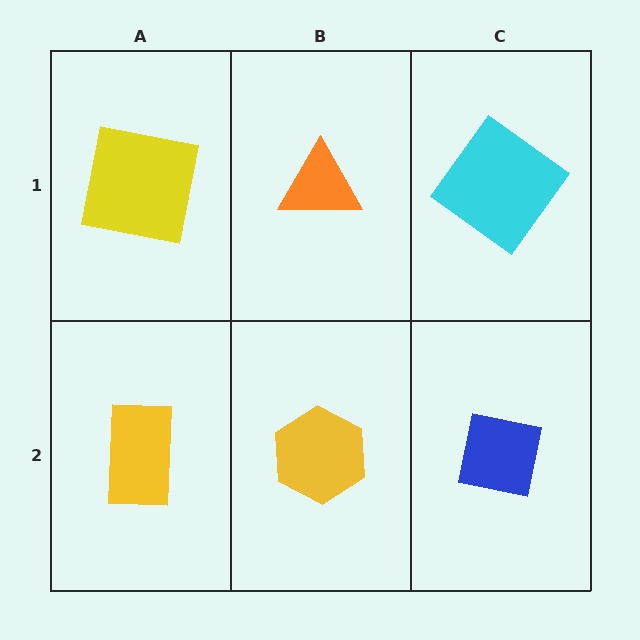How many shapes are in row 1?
3 shapes.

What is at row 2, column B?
A yellow hexagon.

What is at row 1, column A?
A yellow square.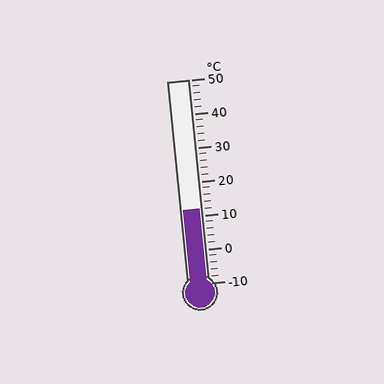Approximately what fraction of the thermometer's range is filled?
The thermometer is filled to approximately 35% of its range.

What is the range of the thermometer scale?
The thermometer scale ranges from -10°C to 50°C.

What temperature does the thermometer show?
The thermometer shows approximately 12°C.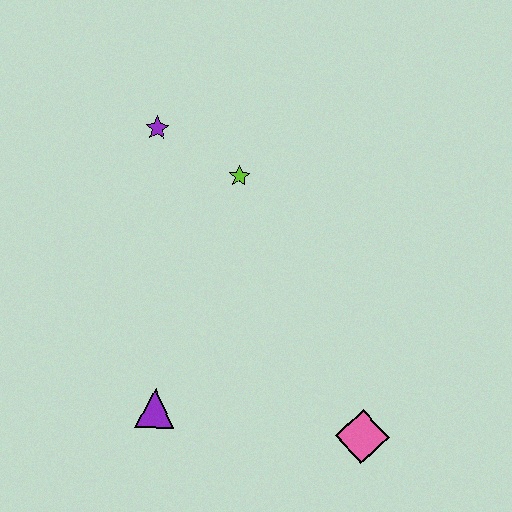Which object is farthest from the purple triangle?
The purple star is farthest from the purple triangle.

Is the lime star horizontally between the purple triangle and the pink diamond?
Yes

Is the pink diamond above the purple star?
No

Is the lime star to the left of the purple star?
No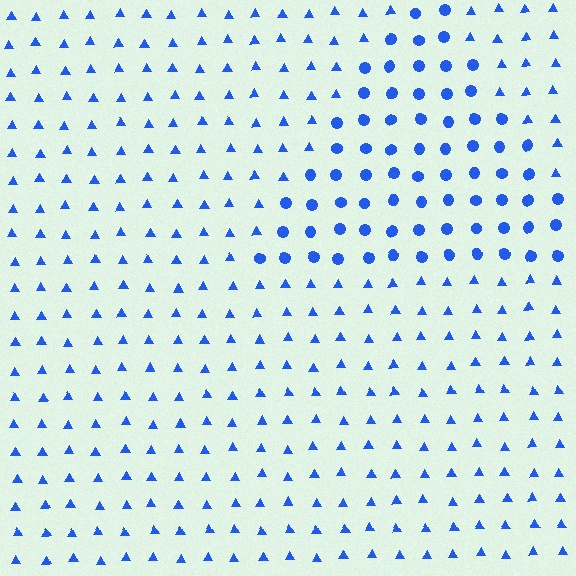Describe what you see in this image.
The image is filled with small blue elements arranged in a uniform grid. A triangle-shaped region contains circles, while the surrounding area contains triangles. The boundary is defined purely by the change in element shape.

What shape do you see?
I see a triangle.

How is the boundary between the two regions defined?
The boundary is defined by a change in element shape: circles inside vs. triangles outside. All elements share the same color and spacing.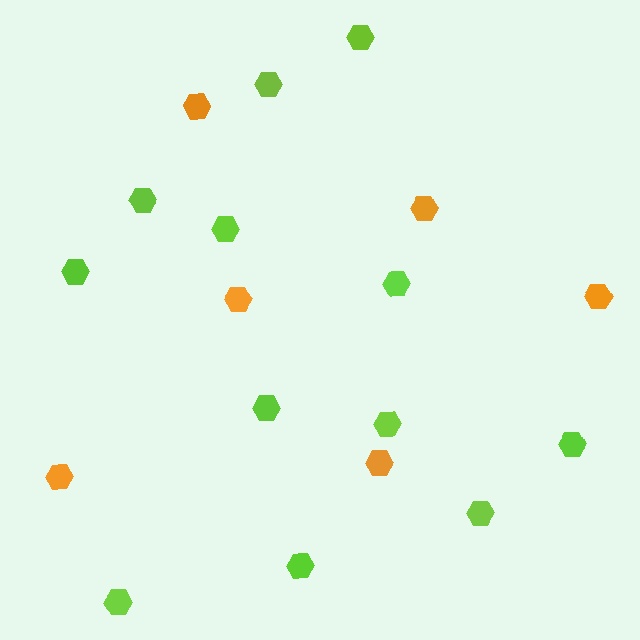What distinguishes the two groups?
There are 2 groups: one group of lime hexagons (12) and one group of orange hexagons (6).